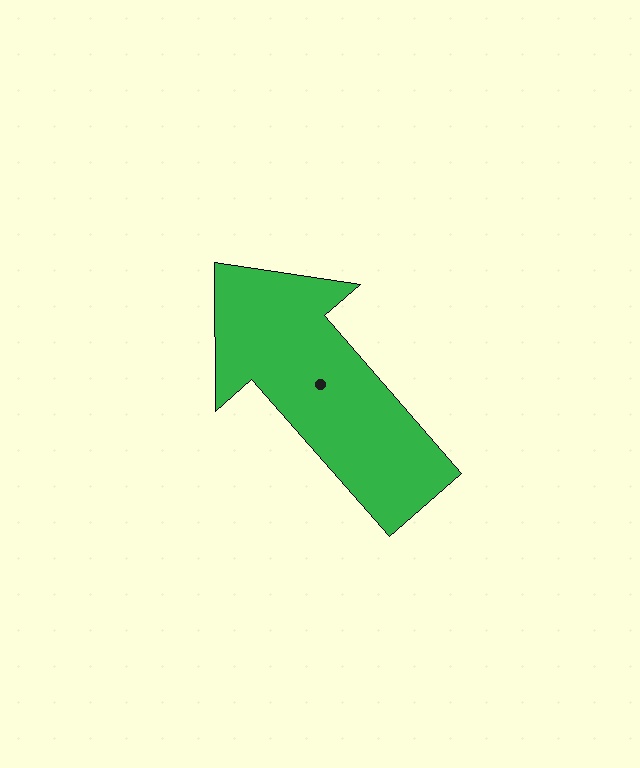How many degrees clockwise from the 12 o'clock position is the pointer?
Approximately 319 degrees.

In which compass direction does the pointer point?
Northwest.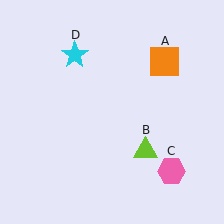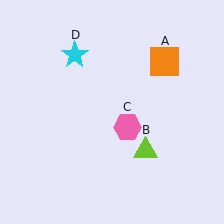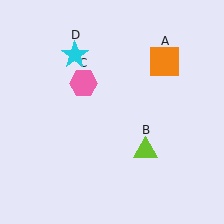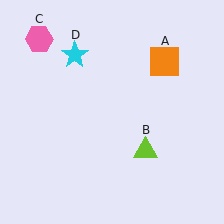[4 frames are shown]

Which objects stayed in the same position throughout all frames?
Orange square (object A) and lime triangle (object B) and cyan star (object D) remained stationary.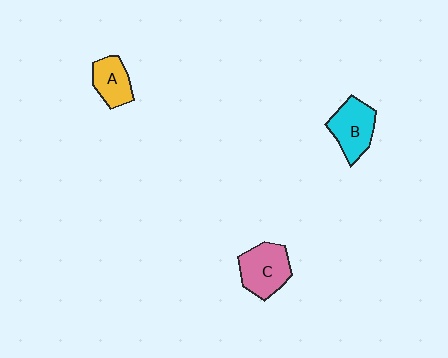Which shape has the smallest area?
Shape A (yellow).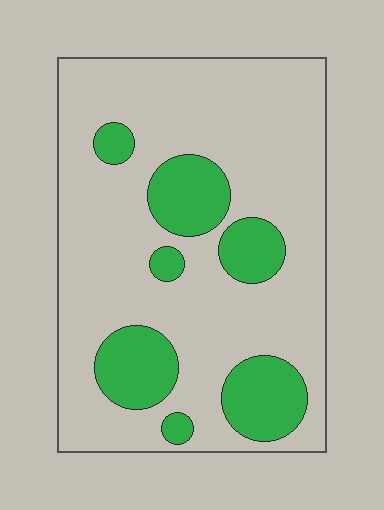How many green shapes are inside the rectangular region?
7.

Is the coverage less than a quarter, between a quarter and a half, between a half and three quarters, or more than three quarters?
Less than a quarter.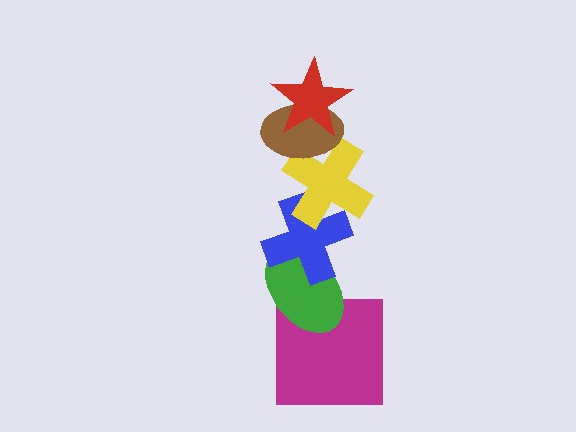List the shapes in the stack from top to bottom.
From top to bottom: the red star, the brown ellipse, the yellow cross, the blue cross, the green ellipse, the magenta square.